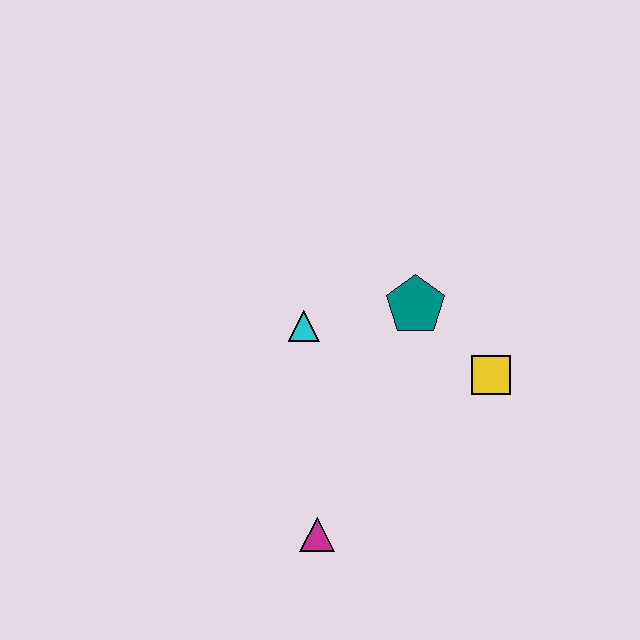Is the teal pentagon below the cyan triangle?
No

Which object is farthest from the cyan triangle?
The magenta triangle is farthest from the cyan triangle.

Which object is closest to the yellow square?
The teal pentagon is closest to the yellow square.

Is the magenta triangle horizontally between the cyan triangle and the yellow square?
Yes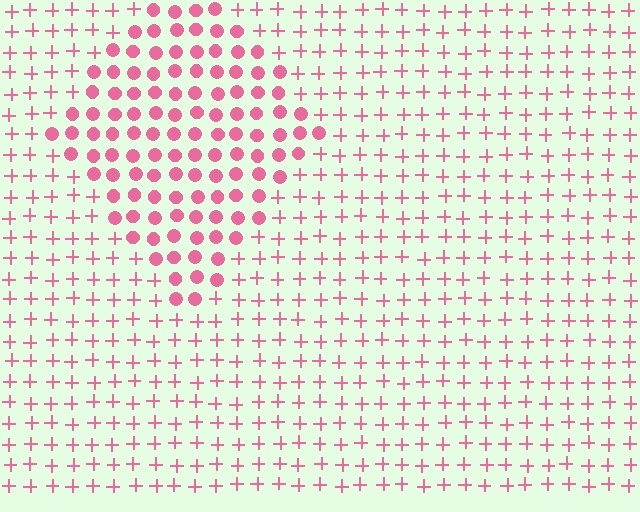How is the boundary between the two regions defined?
The boundary is defined by a change in element shape: circles inside vs. plus signs outside. All elements share the same color and spacing.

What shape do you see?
I see a diamond.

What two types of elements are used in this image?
The image uses circles inside the diamond region and plus signs outside it.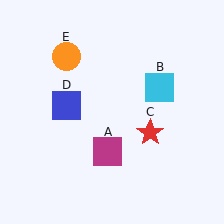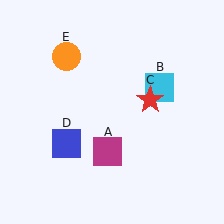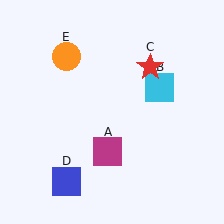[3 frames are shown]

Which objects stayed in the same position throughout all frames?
Magenta square (object A) and cyan square (object B) and orange circle (object E) remained stationary.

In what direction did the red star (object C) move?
The red star (object C) moved up.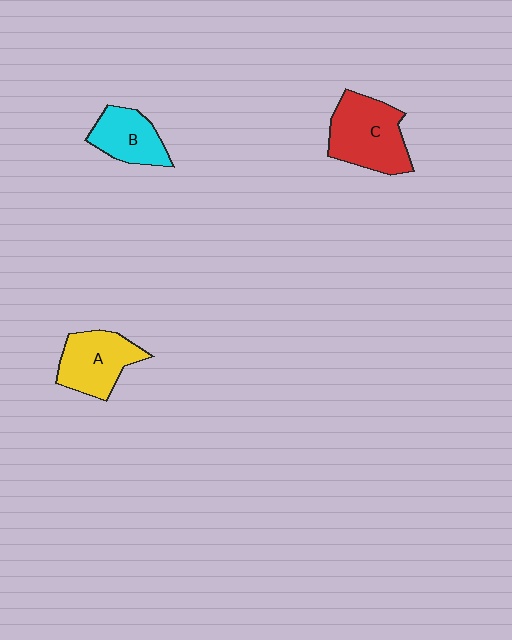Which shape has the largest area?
Shape C (red).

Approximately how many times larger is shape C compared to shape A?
Approximately 1.2 times.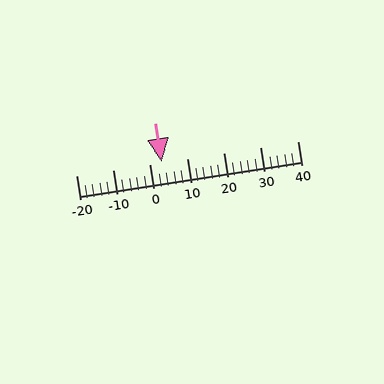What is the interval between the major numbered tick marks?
The major tick marks are spaced 10 units apart.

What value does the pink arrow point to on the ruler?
The pink arrow points to approximately 3.